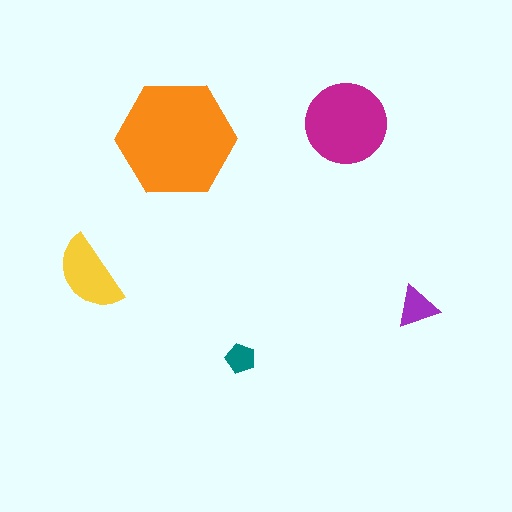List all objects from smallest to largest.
The teal pentagon, the purple triangle, the yellow semicircle, the magenta circle, the orange hexagon.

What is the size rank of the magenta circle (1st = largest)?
2nd.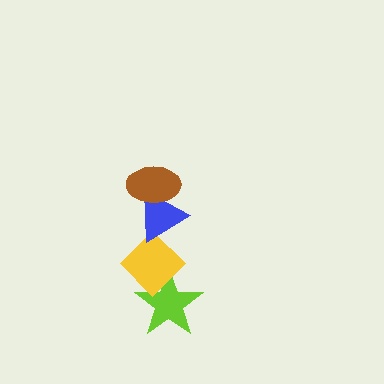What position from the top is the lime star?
The lime star is 4th from the top.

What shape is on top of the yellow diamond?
The blue triangle is on top of the yellow diamond.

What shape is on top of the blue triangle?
The brown ellipse is on top of the blue triangle.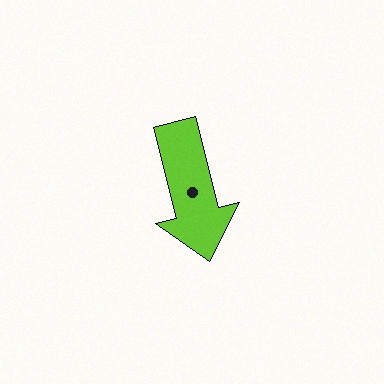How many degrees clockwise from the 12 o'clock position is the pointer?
Approximately 166 degrees.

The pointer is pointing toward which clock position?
Roughly 6 o'clock.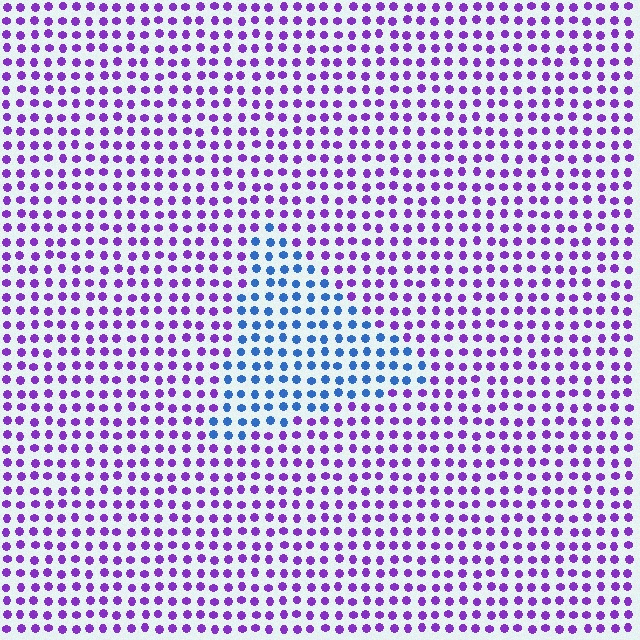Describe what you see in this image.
The image is filled with small purple elements in a uniform arrangement. A triangle-shaped region is visible where the elements are tinted to a slightly different hue, forming a subtle color boundary.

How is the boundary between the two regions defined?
The boundary is defined purely by a slight shift in hue (about 60 degrees). Spacing, size, and orientation are identical on both sides.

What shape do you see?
I see a triangle.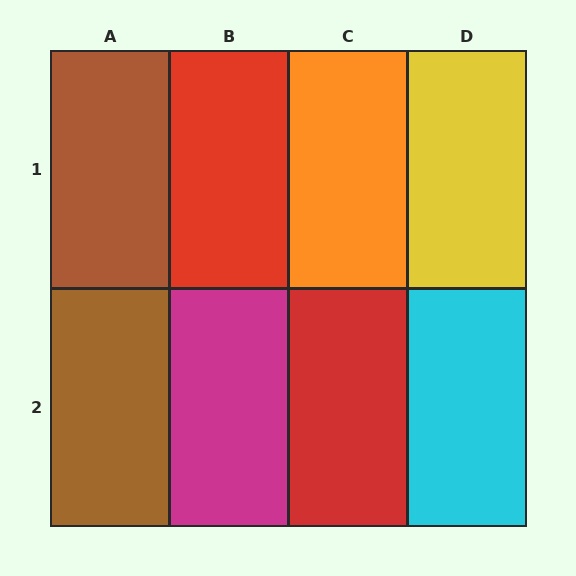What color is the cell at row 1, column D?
Yellow.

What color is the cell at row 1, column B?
Red.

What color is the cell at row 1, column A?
Brown.